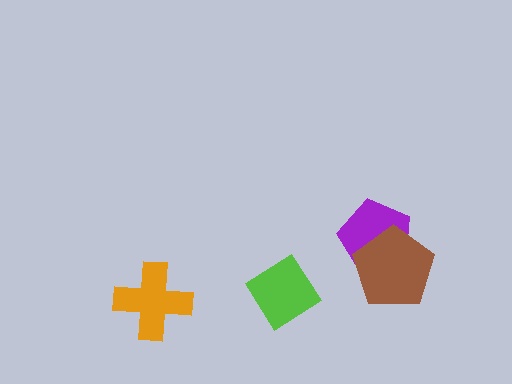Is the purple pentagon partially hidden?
Yes, it is partially covered by another shape.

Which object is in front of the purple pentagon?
The brown pentagon is in front of the purple pentagon.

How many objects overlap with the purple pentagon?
1 object overlaps with the purple pentagon.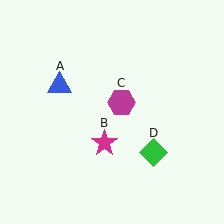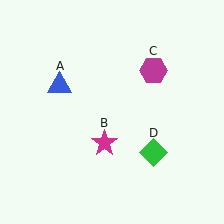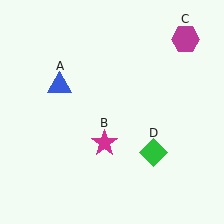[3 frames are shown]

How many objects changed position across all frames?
1 object changed position: magenta hexagon (object C).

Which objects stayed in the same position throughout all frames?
Blue triangle (object A) and magenta star (object B) and green diamond (object D) remained stationary.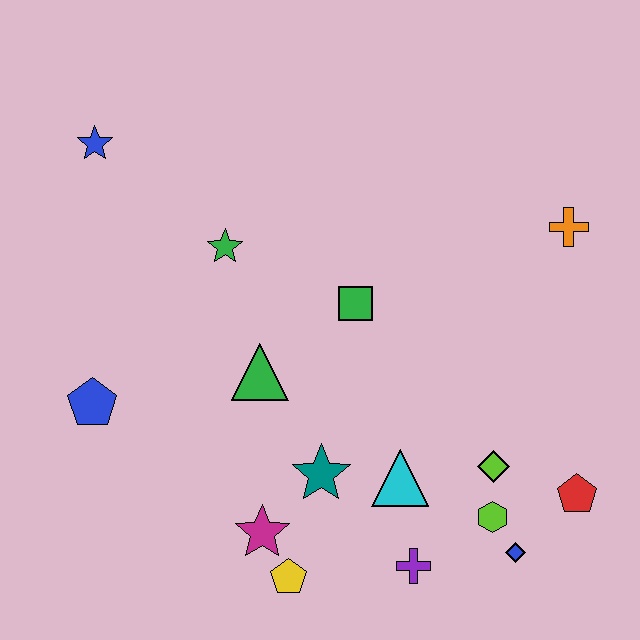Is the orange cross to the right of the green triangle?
Yes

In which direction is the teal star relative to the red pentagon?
The teal star is to the left of the red pentagon.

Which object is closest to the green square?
The green triangle is closest to the green square.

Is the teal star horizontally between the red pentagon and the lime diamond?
No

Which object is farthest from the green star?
The red pentagon is farthest from the green star.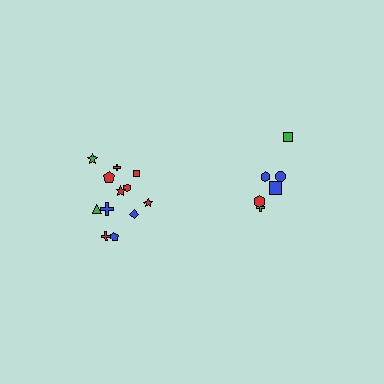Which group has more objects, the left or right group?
The left group.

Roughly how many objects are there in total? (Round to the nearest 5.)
Roughly 20 objects in total.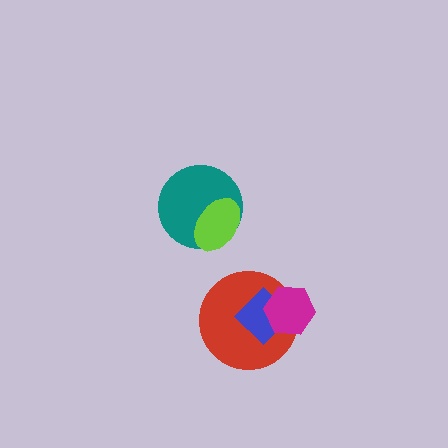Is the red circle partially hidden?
Yes, it is partially covered by another shape.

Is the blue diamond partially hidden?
Yes, it is partially covered by another shape.